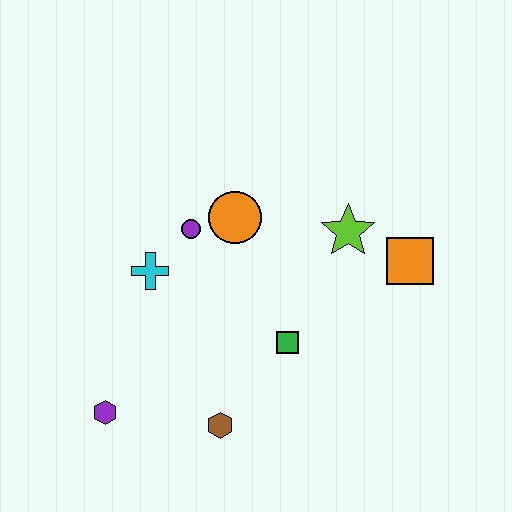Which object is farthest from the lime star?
The purple hexagon is farthest from the lime star.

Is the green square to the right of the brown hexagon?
Yes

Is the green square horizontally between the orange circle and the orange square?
Yes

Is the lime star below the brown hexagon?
No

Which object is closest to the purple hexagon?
The brown hexagon is closest to the purple hexagon.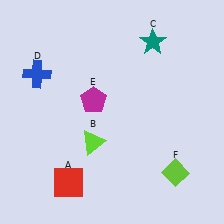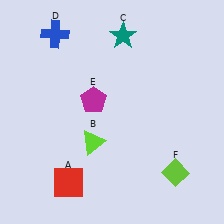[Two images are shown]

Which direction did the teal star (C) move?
The teal star (C) moved left.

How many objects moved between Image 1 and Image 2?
2 objects moved between the two images.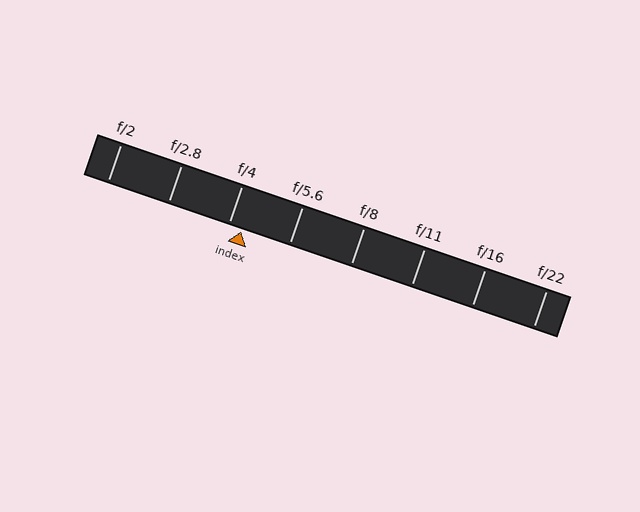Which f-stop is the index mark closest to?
The index mark is closest to f/4.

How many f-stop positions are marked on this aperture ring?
There are 8 f-stop positions marked.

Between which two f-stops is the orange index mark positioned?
The index mark is between f/4 and f/5.6.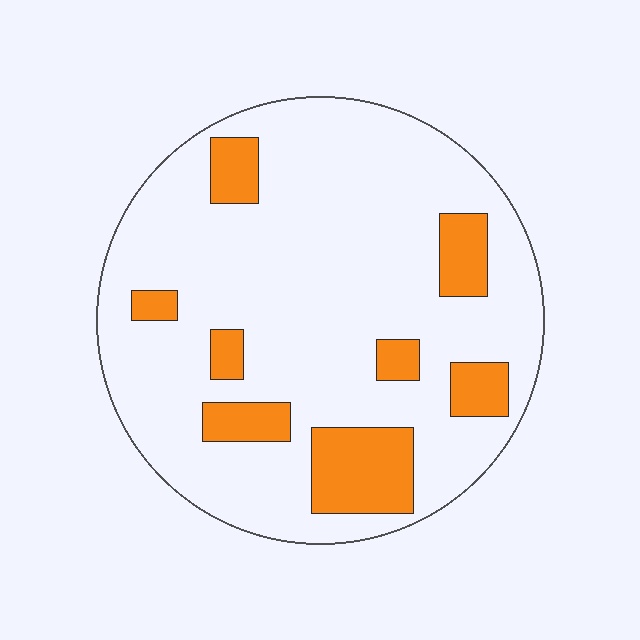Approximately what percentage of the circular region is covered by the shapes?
Approximately 20%.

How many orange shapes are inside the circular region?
8.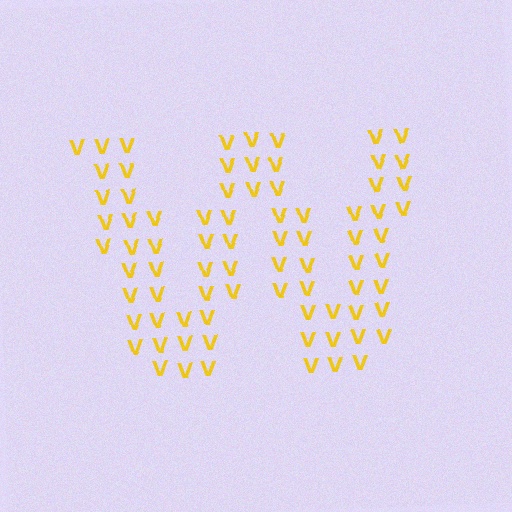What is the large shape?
The large shape is the letter W.